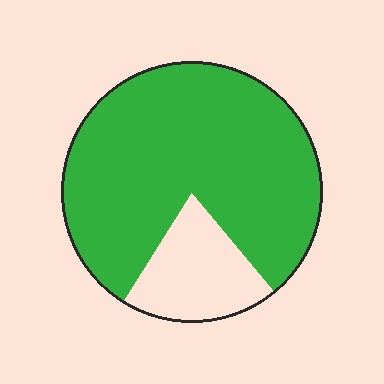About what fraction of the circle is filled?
About four fifths (4/5).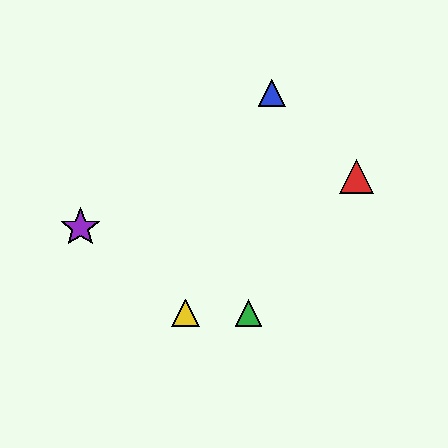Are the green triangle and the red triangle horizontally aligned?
No, the green triangle is at y≈313 and the red triangle is at y≈176.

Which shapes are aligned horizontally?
The green triangle, the yellow triangle are aligned horizontally.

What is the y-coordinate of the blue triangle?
The blue triangle is at y≈93.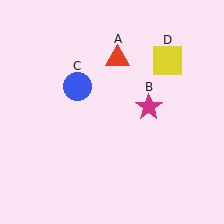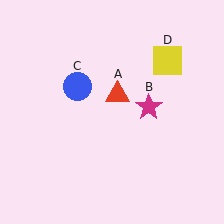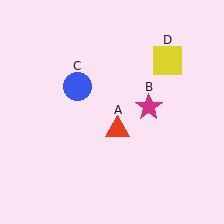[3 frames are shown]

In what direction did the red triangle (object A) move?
The red triangle (object A) moved down.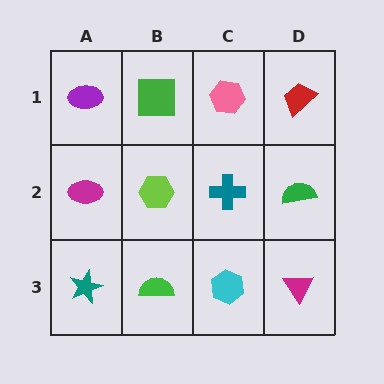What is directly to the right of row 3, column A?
A green semicircle.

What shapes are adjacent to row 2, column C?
A pink hexagon (row 1, column C), a cyan hexagon (row 3, column C), a lime hexagon (row 2, column B), a green semicircle (row 2, column D).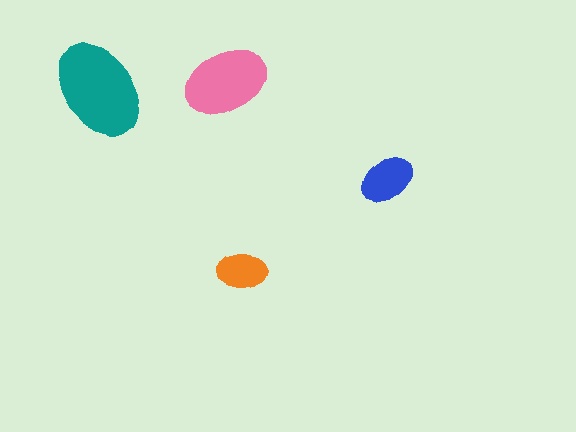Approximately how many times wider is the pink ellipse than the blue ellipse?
About 1.5 times wider.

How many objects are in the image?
There are 4 objects in the image.